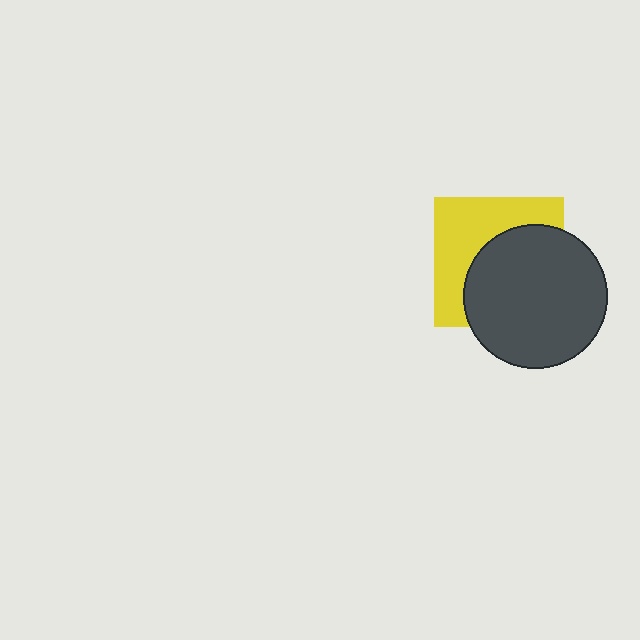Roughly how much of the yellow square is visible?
About half of it is visible (roughly 46%).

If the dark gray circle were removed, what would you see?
You would see the complete yellow square.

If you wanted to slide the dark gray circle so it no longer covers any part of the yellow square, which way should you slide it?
Slide it toward the lower-right — that is the most direct way to separate the two shapes.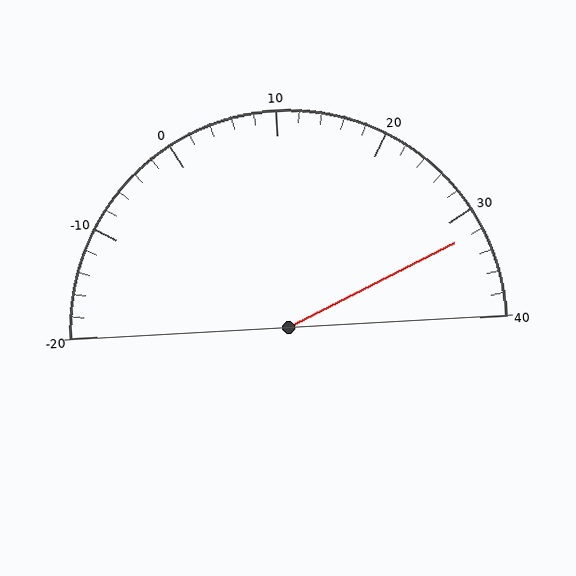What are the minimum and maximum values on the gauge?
The gauge ranges from -20 to 40.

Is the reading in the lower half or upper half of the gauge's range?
The reading is in the upper half of the range (-20 to 40).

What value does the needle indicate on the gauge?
The needle indicates approximately 32.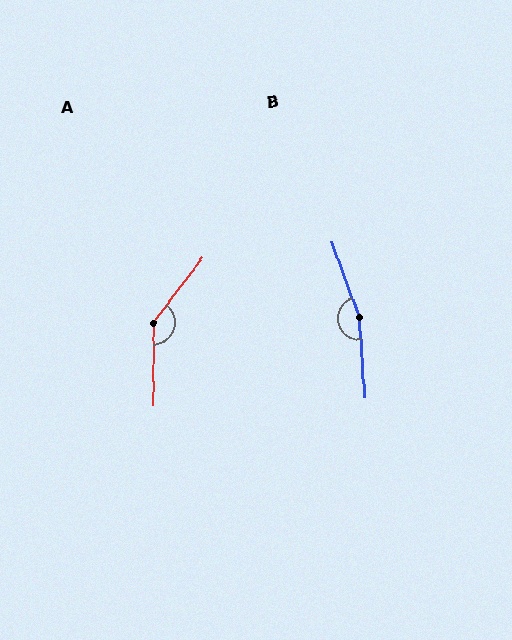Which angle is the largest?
B, at approximately 164 degrees.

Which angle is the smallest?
A, at approximately 143 degrees.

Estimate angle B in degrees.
Approximately 164 degrees.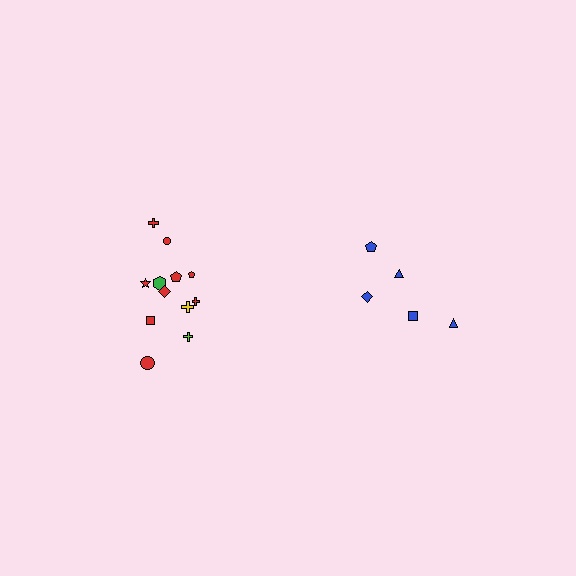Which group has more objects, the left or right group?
The left group.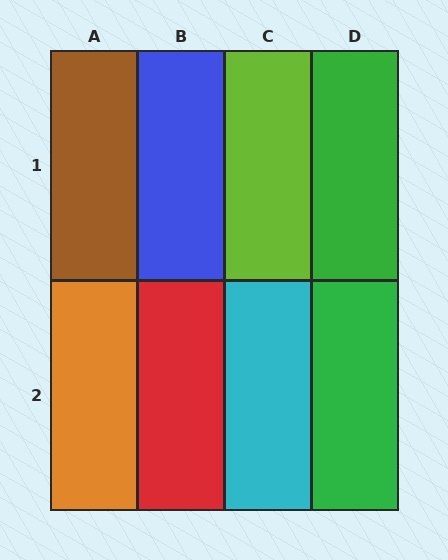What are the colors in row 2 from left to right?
Orange, red, cyan, green.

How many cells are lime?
1 cell is lime.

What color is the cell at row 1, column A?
Brown.